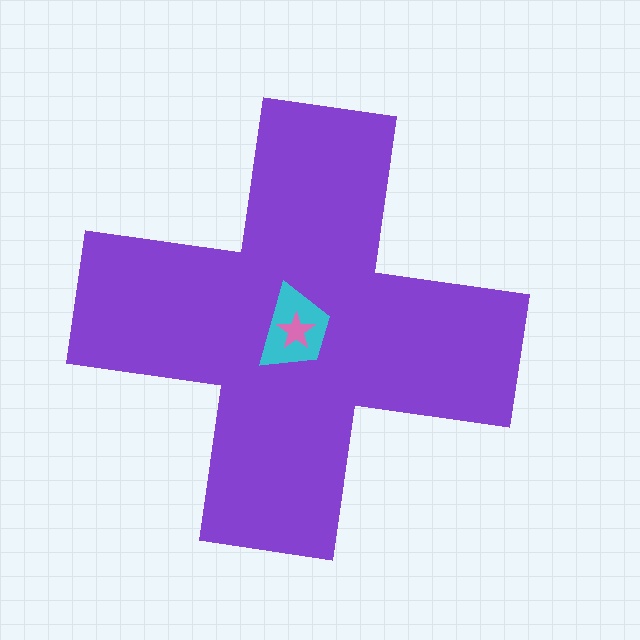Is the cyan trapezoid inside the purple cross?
Yes.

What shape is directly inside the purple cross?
The cyan trapezoid.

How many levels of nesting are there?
3.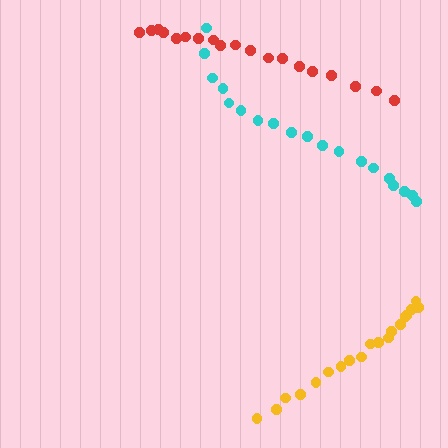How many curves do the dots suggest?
There are 3 distinct paths.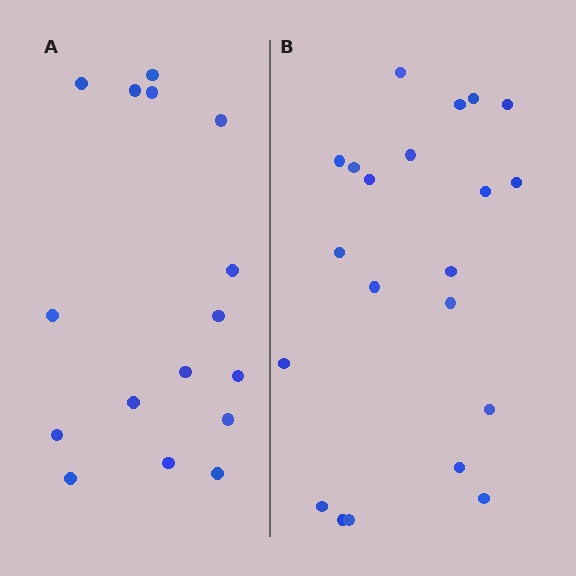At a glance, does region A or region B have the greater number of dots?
Region B (the right region) has more dots.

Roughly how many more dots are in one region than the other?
Region B has about 5 more dots than region A.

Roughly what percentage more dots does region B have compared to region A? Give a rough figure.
About 30% more.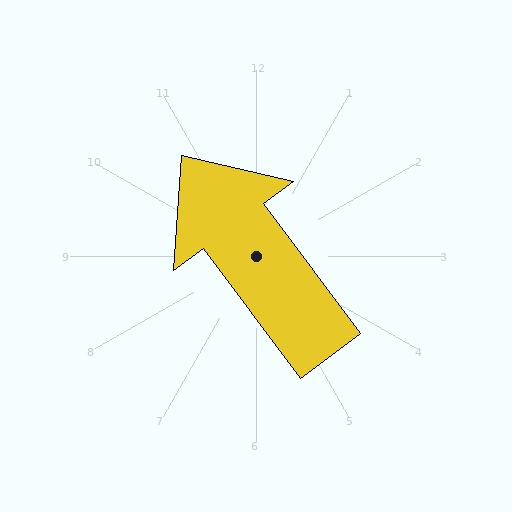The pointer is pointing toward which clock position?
Roughly 11 o'clock.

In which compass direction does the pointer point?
Northwest.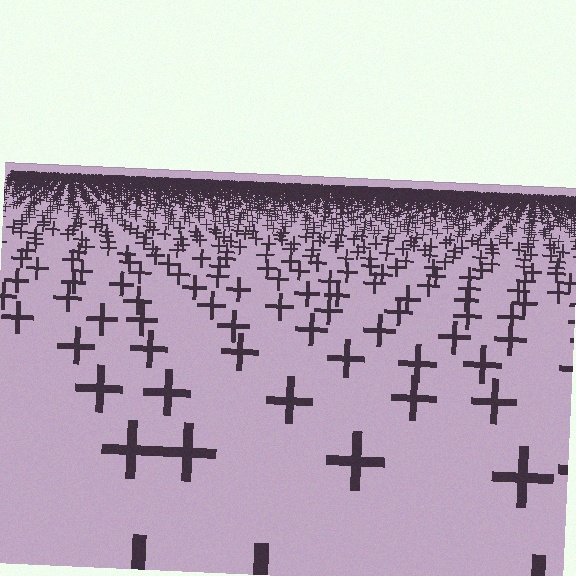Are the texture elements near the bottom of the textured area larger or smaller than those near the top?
Larger. Near the bottom, elements are closer to the viewer and appear at a bigger on-screen size.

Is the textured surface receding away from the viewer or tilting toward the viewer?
The surface is receding away from the viewer. Texture elements get smaller and denser toward the top.